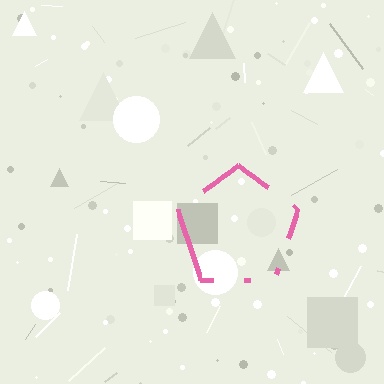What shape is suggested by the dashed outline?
The dashed outline suggests a pentagon.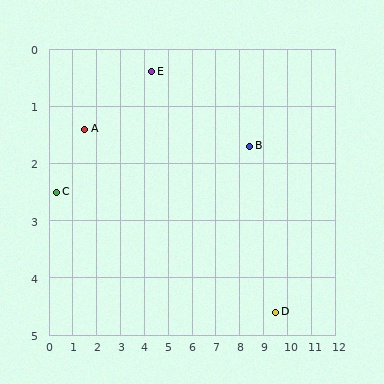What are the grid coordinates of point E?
Point E is at approximately (4.3, 0.4).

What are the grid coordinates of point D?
Point D is at approximately (9.5, 4.6).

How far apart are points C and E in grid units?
Points C and E are about 4.5 grid units apart.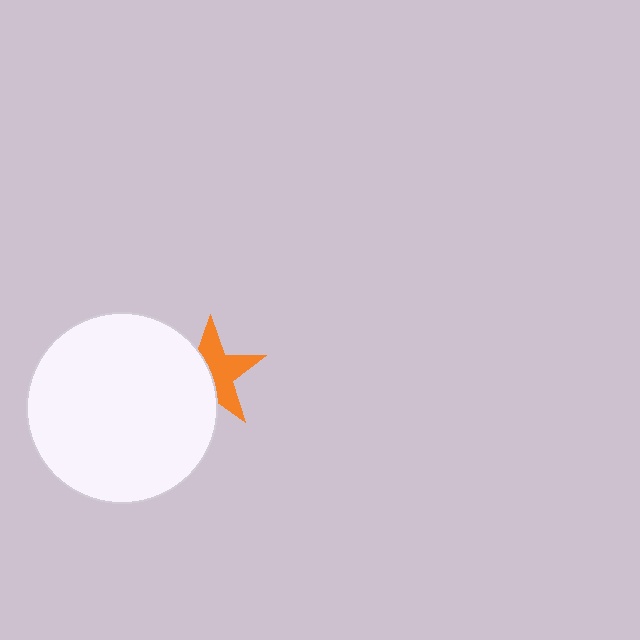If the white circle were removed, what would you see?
You would see the complete orange star.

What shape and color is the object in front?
The object in front is a white circle.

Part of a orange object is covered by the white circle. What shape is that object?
It is a star.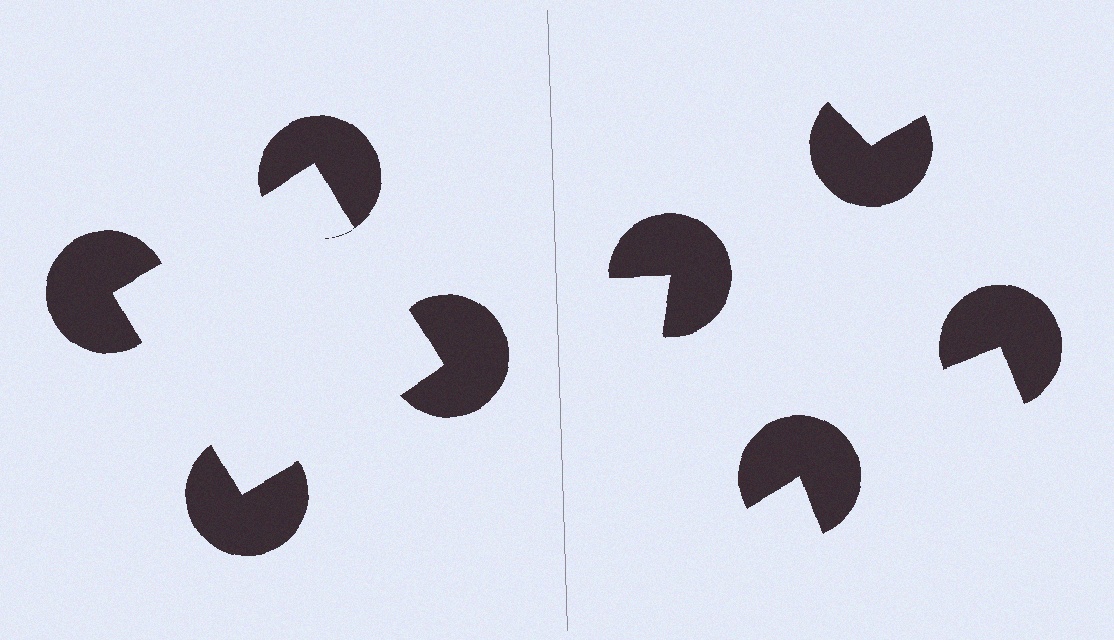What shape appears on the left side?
An illusory square.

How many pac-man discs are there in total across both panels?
8 — 4 on each side.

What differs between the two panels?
The pac-man discs are positioned identically on both sides; only the wedge orientations differ. On the left they align to a square; on the right they are misaligned.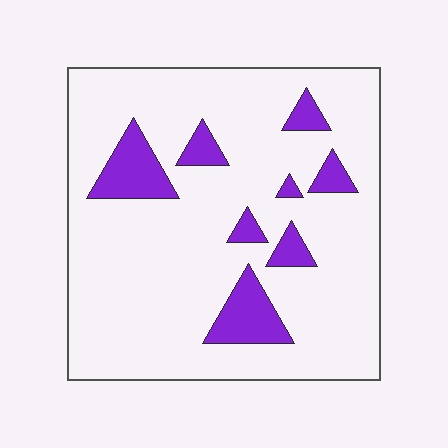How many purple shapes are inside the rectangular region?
8.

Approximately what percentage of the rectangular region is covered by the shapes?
Approximately 15%.